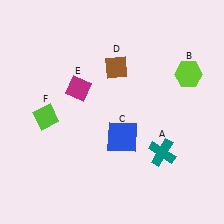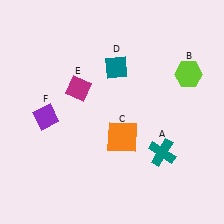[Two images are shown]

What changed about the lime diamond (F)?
In Image 1, F is lime. In Image 2, it changed to purple.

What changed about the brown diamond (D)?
In Image 1, D is brown. In Image 2, it changed to teal.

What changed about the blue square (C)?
In Image 1, C is blue. In Image 2, it changed to orange.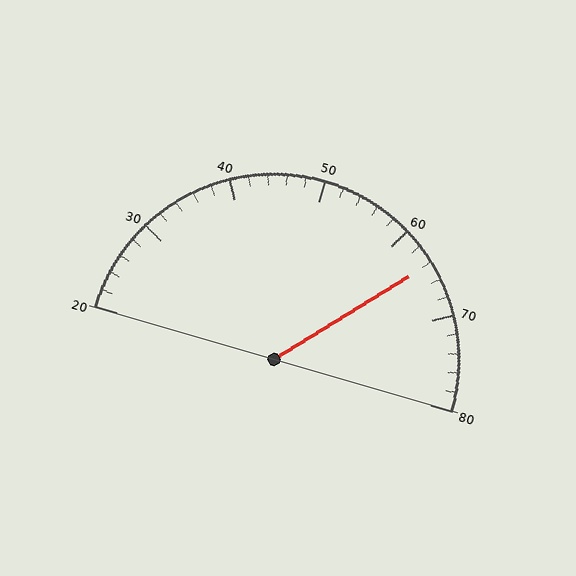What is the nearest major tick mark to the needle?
The nearest major tick mark is 60.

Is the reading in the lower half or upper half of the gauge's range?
The reading is in the upper half of the range (20 to 80).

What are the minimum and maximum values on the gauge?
The gauge ranges from 20 to 80.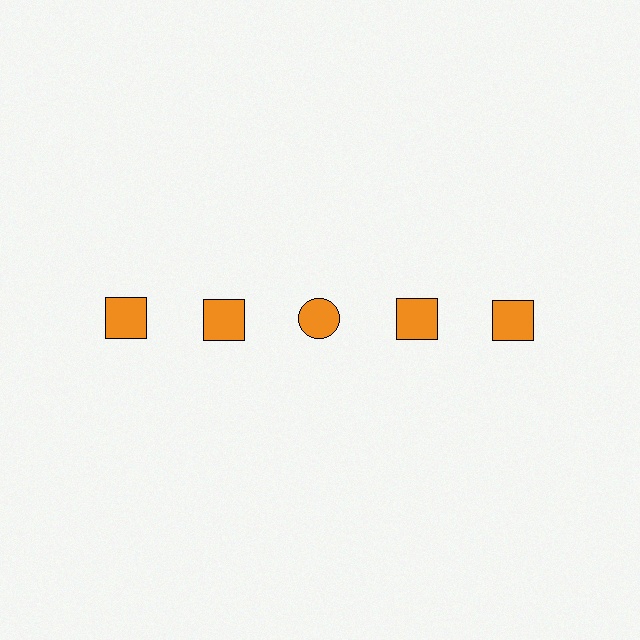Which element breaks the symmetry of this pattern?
The orange circle in the top row, center column breaks the symmetry. All other shapes are orange squares.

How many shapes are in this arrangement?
There are 5 shapes arranged in a grid pattern.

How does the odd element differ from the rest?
It has a different shape: circle instead of square.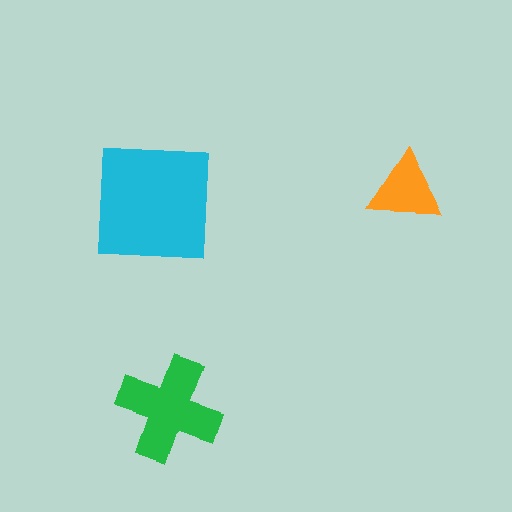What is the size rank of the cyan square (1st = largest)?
1st.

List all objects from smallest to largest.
The orange triangle, the green cross, the cyan square.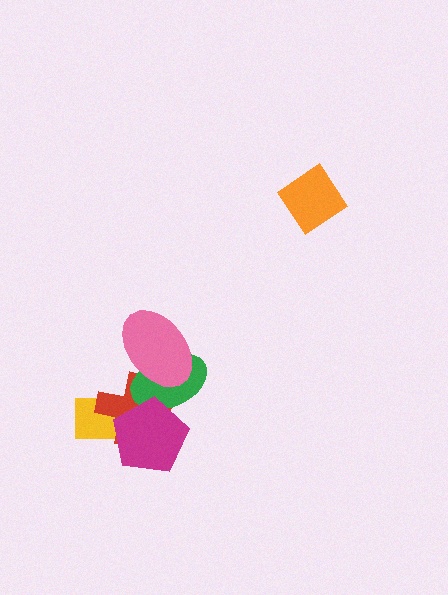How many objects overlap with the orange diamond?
0 objects overlap with the orange diamond.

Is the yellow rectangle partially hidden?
Yes, it is partially covered by another shape.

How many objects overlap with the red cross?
4 objects overlap with the red cross.